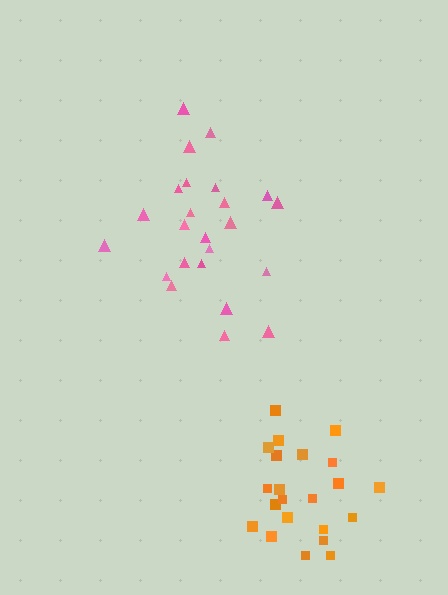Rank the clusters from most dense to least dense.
orange, pink.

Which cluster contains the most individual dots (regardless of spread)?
Pink (24).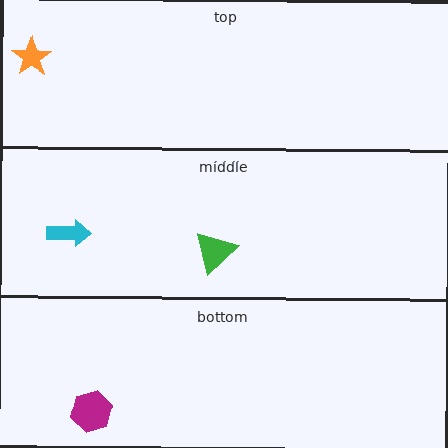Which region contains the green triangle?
The middle region.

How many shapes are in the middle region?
2.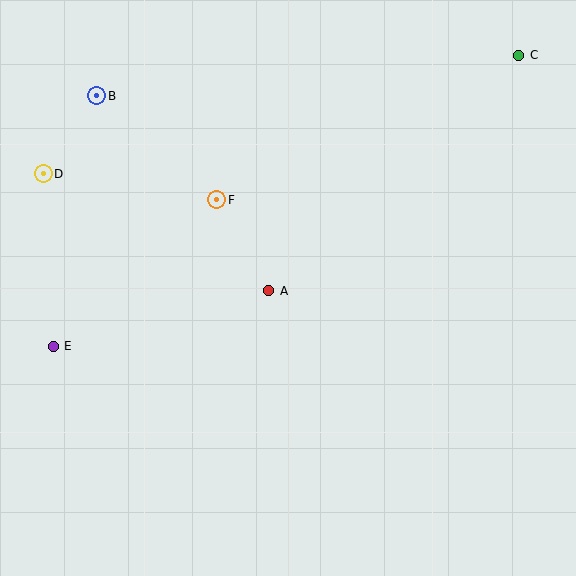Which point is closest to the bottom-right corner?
Point A is closest to the bottom-right corner.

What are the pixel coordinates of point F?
Point F is at (217, 200).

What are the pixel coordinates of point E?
Point E is at (53, 346).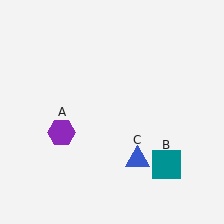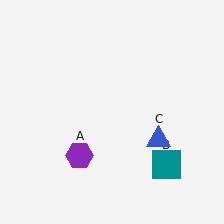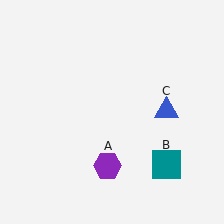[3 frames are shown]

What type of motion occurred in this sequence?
The purple hexagon (object A), blue triangle (object C) rotated counterclockwise around the center of the scene.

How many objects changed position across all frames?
2 objects changed position: purple hexagon (object A), blue triangle (object C).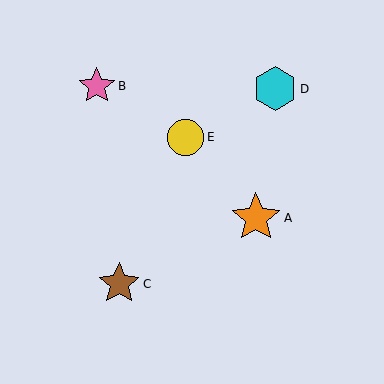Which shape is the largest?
The orange star (labeled A) is the largest.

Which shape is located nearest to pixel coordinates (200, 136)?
The yellow circle (labeled E) at (186, 137) is nearest to that location.